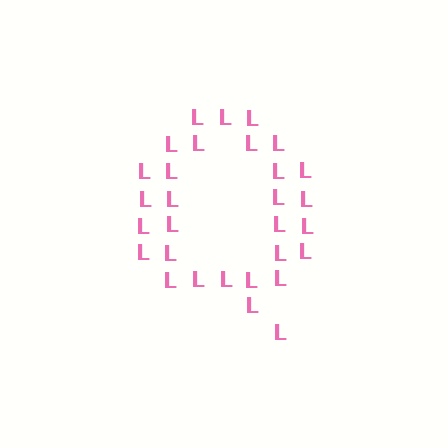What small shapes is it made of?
It is made of small letter L's.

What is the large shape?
The large shape is the letter Q.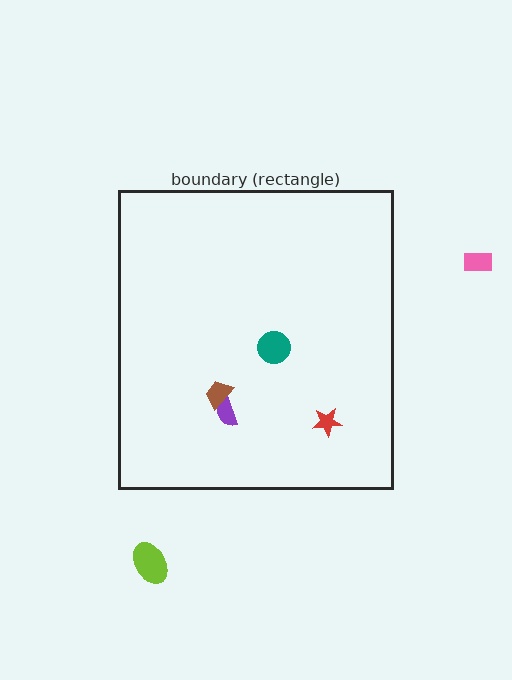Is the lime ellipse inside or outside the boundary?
Outside.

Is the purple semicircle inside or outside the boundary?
Inside.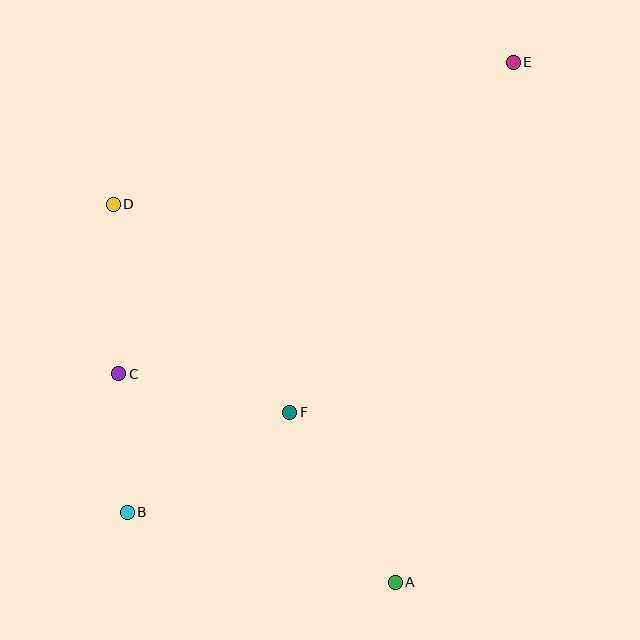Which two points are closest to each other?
Points B and C are closest to each other.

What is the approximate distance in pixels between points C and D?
The distance between C and D is approximately 169 pixels.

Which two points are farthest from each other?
Points B and E are farthest from each other.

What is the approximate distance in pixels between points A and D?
The distance between A and D is approximately 472 pixels.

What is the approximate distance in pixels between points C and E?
The distance between C and E is approximately 502 pixels.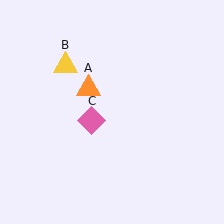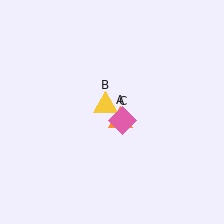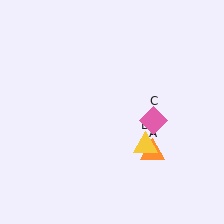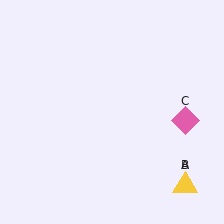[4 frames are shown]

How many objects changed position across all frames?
3 objects changed position: orange triangle (object A), yellow triangle (object B), pink diamond (object C).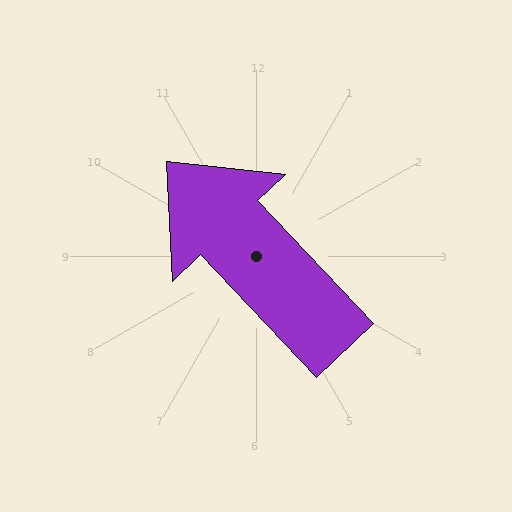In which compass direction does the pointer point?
Northwest.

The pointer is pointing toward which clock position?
Roughly 11 o'clock.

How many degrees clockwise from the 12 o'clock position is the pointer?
Approximately 317 degrees.